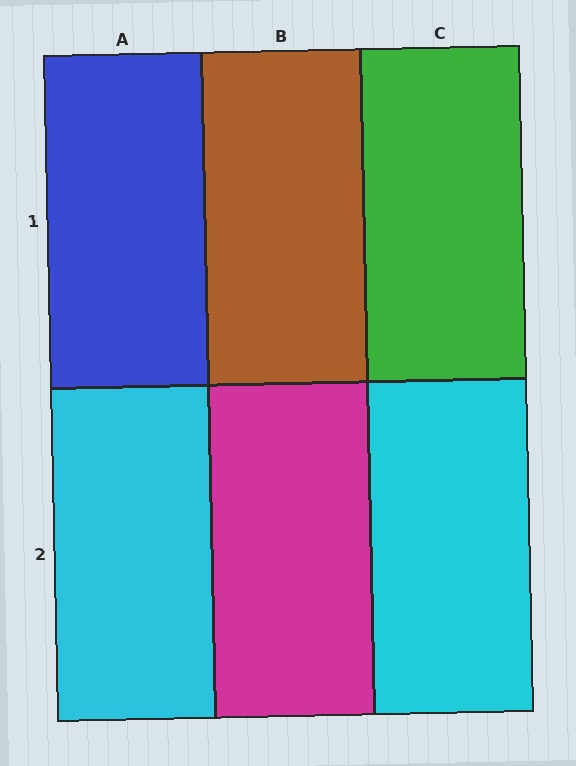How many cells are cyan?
2 cells are cyan.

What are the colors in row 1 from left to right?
Blue, brown, green.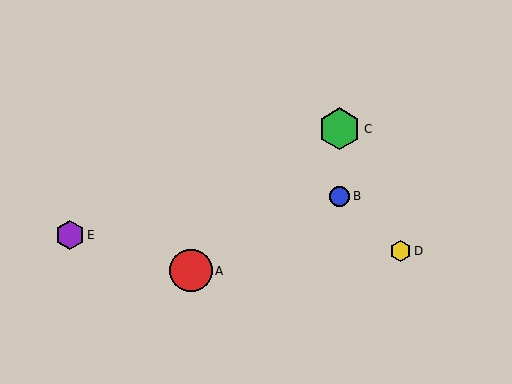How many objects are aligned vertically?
2 objects (B, C) are aligned vertically.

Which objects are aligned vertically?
Objects B, C are aligned vertically.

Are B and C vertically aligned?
Yes, both are at x≈340.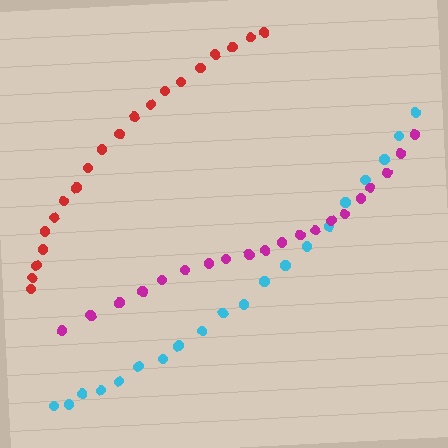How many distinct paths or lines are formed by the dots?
There are 3 distinct paths.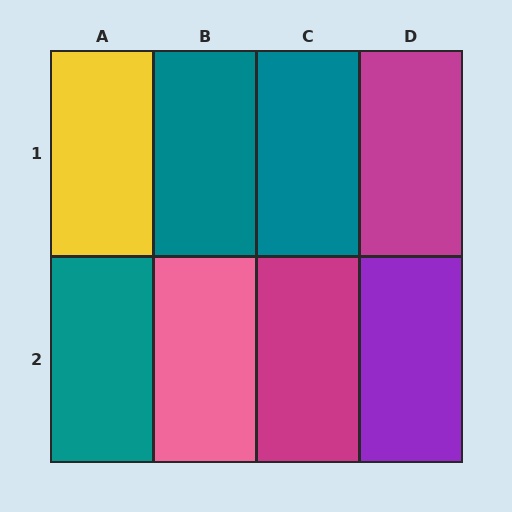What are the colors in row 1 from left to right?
Yellow, teal, teal, magenta.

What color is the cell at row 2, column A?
Teal.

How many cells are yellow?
1 cell is yellow.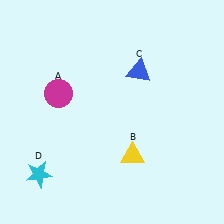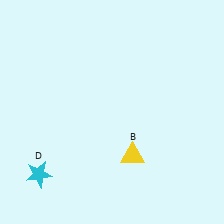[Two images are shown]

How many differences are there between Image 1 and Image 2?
There are 2 differences between the two images.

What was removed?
The magenta circle (A), the blue triangle (C) were removed in Image 2.